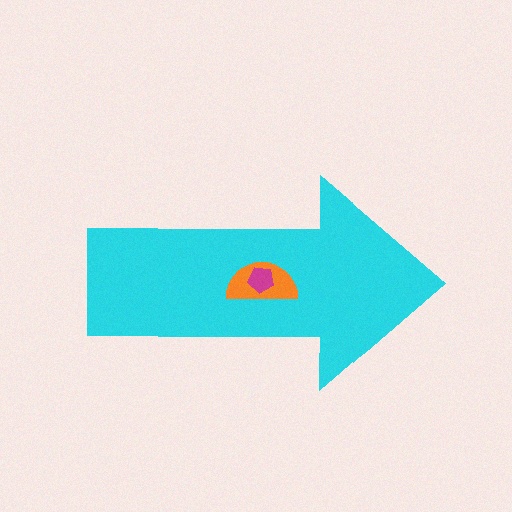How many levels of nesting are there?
3.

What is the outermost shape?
The cyan arrow.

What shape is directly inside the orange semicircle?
The magenta pentagon.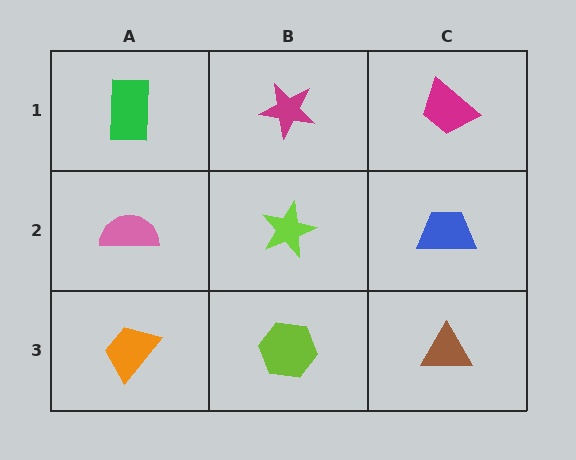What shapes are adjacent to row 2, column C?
A magenta trapezoid (row 1, column C), a brown triangle (row 3, column C), a lime star (row 2, column B).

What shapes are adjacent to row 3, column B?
A lime star (row 2, column B), an orange trapezoid (row 3, column A), a brown triangle (row 3, column C).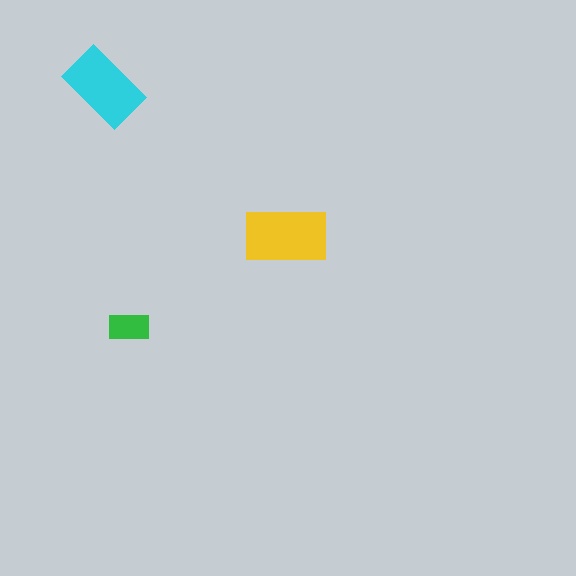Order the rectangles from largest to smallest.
the yellow one, the cyan one, the green one.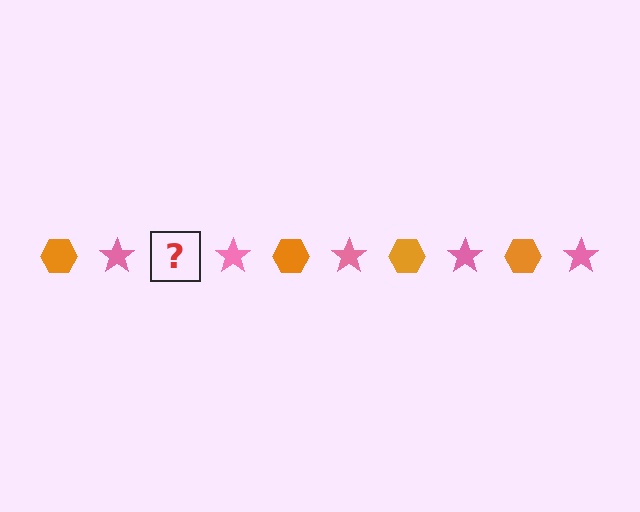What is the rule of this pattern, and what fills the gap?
The rule is that the pattern alternates between orange hexagon and pink star. The gap should be filled with an orange hexagon.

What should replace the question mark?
The question mark should be replaced with an orange hexagon.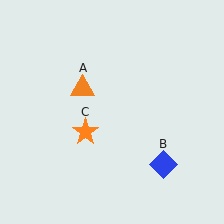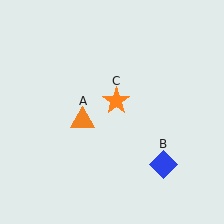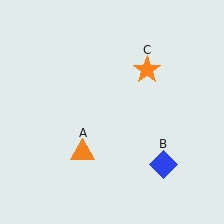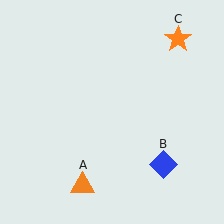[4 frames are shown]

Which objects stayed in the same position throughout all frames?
Blue diamond (object B) remained stationary.